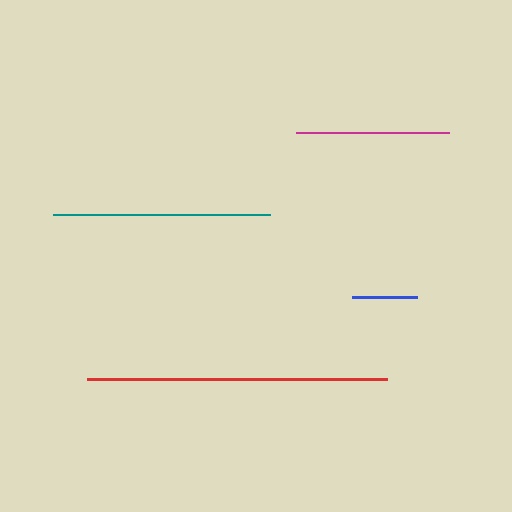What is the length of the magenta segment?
The magenta segment is approximately 153 pixels long.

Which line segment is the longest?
The red line is the longest at approximately 300 pixels.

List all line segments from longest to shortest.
From longest to shortest: red, teal, magenta, blue.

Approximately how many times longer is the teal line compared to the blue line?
The teal line is approximately 3.4 times the length of the blue line.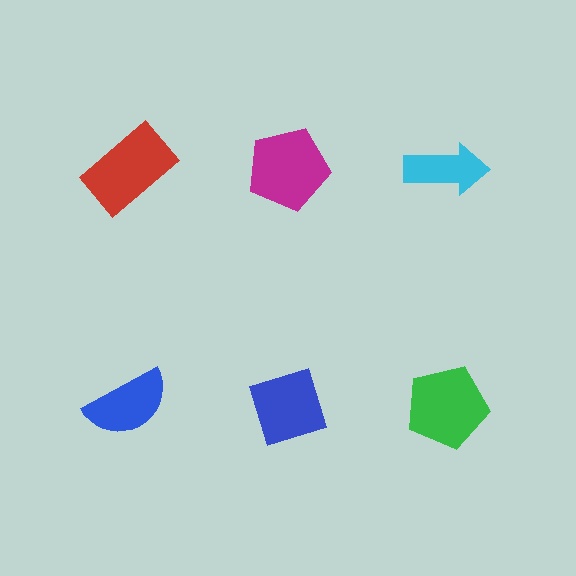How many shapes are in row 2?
3 shapes.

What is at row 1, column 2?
A magenta pentagon.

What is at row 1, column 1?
A red rectangle.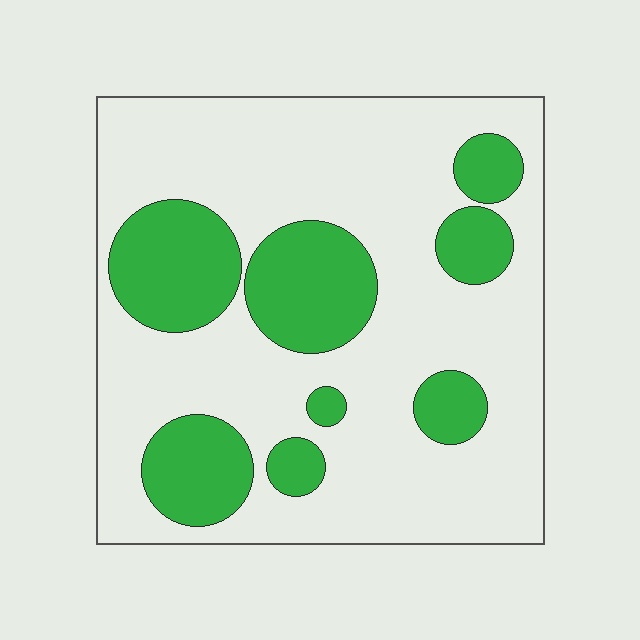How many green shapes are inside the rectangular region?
8.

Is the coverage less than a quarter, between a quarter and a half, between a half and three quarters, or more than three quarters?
Between a quarter and a half.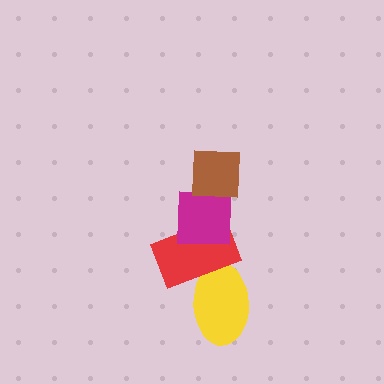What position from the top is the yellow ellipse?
The yellow ellipse is 4th from the top.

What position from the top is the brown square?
The brown square is 1st from the top.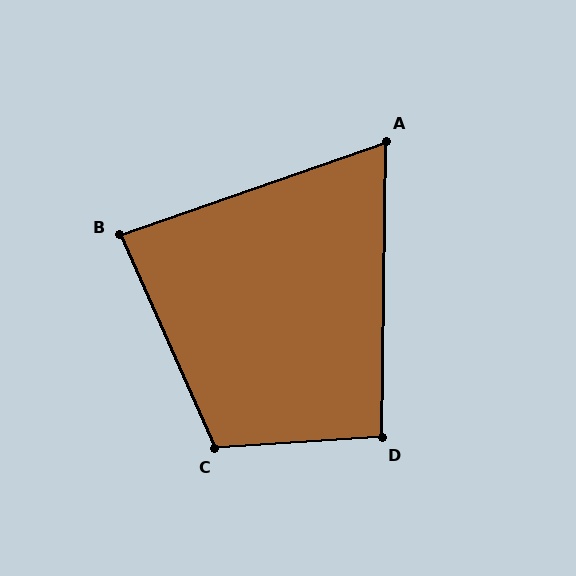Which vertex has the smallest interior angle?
A, at approximately 70 degrees.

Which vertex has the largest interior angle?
C, at approximately 110 degrees.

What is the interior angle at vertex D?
Approximately 95 degrees (approximately right).